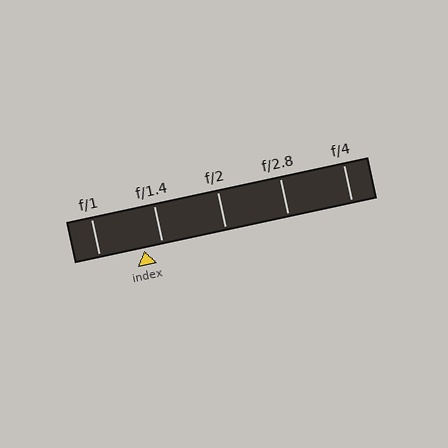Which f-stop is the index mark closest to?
The index mark is closest to f/1.4.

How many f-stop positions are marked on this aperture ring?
There are 5 f-stop positions marked.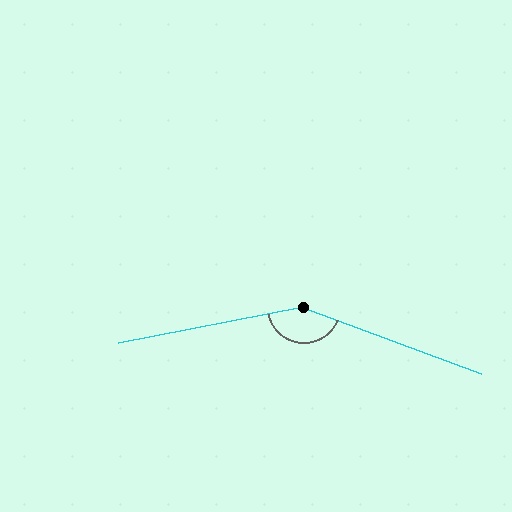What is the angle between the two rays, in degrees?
Approximately 149 degrees.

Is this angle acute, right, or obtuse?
It is obtuse.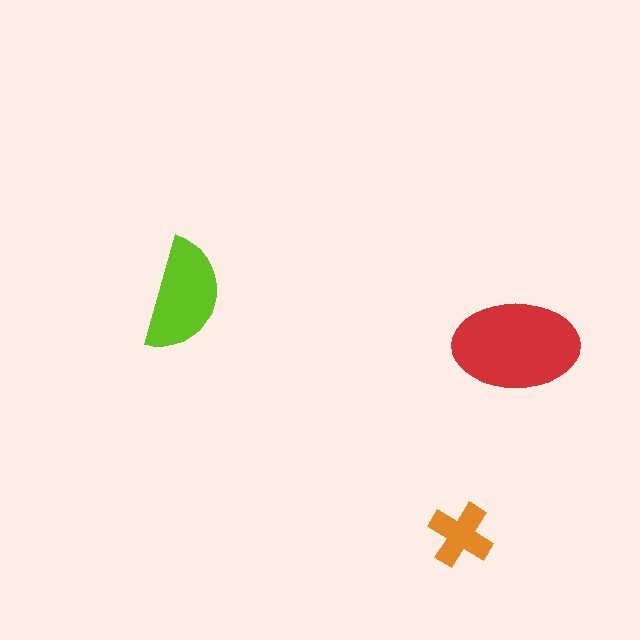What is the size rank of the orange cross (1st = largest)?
3rd.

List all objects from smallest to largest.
The orange cross, the lime semicircle, the red ellipse.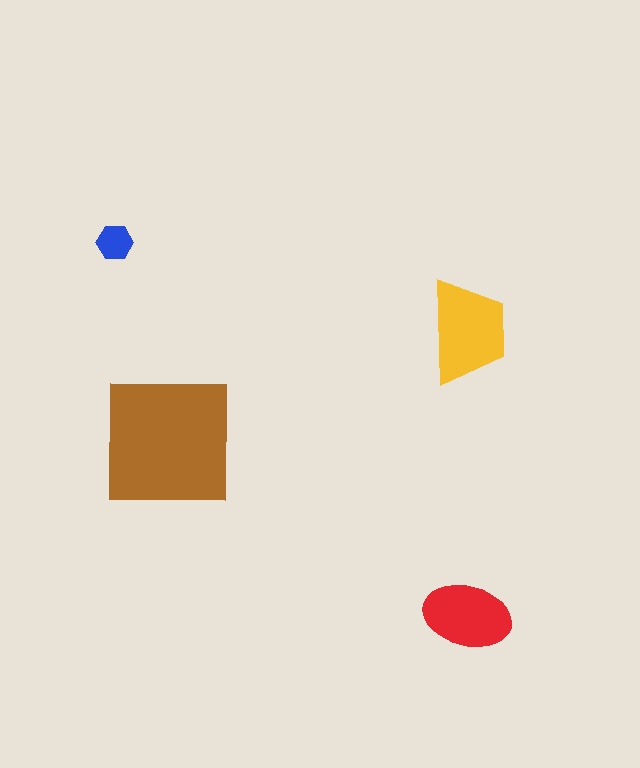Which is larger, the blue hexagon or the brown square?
The brown square.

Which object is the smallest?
The blue hexagon.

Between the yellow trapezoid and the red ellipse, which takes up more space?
The yellow trapezoid.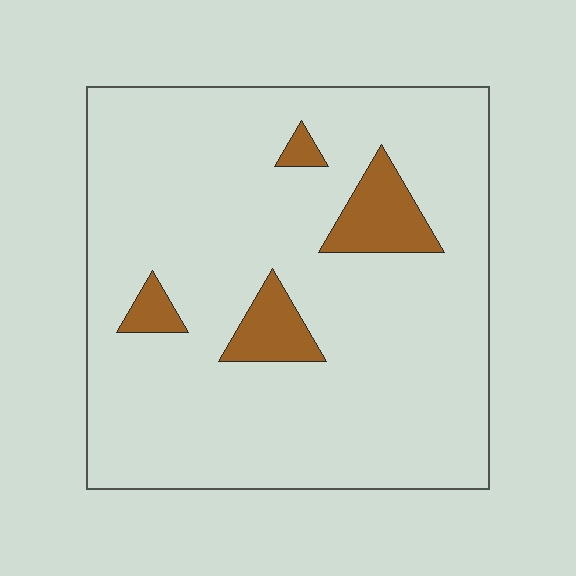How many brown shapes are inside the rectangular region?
4.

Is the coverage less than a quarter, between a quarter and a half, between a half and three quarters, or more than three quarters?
Less than a quarter.